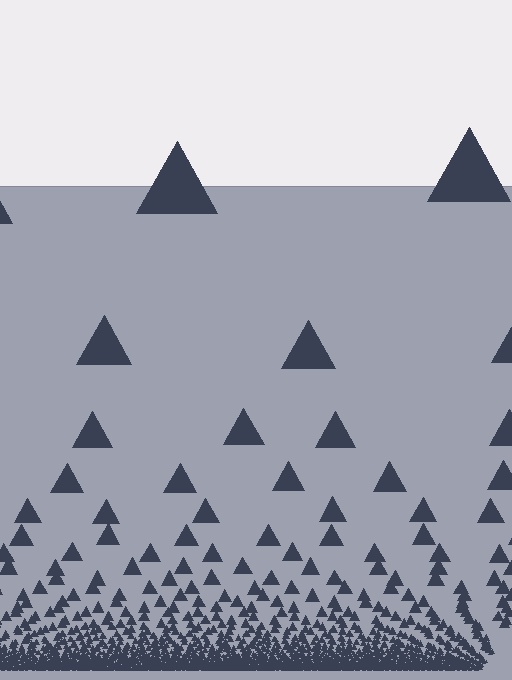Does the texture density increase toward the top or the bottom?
Density increases toward the bottom.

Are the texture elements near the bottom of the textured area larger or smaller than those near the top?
Smaller. The gradient is inverted — elements near the bottom are smaller and denser.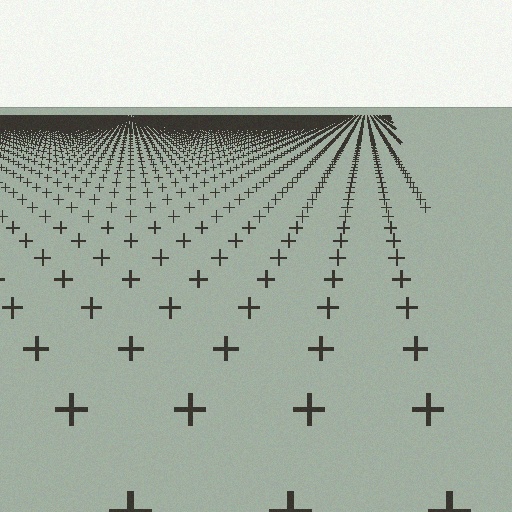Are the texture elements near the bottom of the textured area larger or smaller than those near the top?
Larger. Near the bottom, elements are closer to the viewer and appear at a bigger on-screen size.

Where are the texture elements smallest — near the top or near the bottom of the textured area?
Near the top.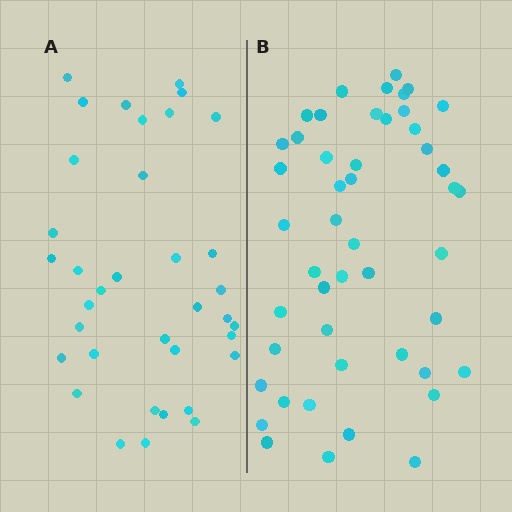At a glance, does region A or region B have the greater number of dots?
Region B (the right region) has more dots.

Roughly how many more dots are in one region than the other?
Region B has roughly 12 or so more dots than region A.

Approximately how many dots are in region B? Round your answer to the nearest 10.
About 50 dots. (The exact count is 48, which rounds to 50.)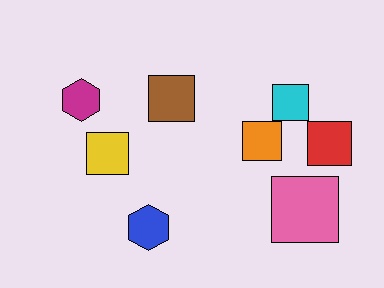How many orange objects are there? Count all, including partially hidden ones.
There is 1 orange object.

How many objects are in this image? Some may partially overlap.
There are 8 objects.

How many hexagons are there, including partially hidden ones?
There are 2 hexagons.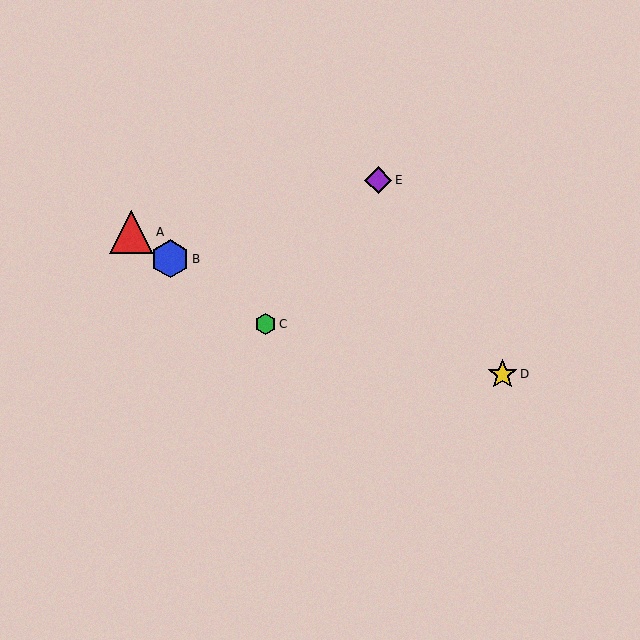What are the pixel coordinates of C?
Object C is at (266, 324).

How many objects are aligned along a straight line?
3 objects (A, B, C) are aligned along a straight line.